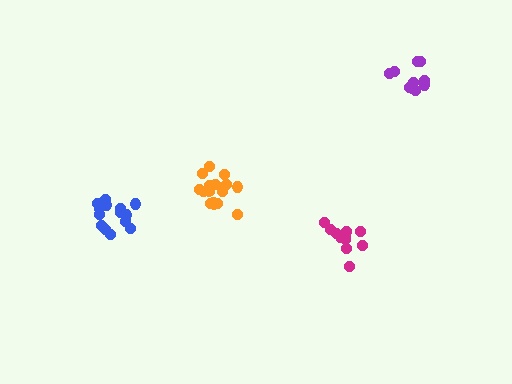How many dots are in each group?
Group 1: 10 dots, Group 2: 11 dots, Group 3: 14 dots, Group 4: 16 dots (51 total).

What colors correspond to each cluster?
The clusters are colored: purple, magenta, blue, orange.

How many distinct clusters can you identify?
There are 4 distinct clusters.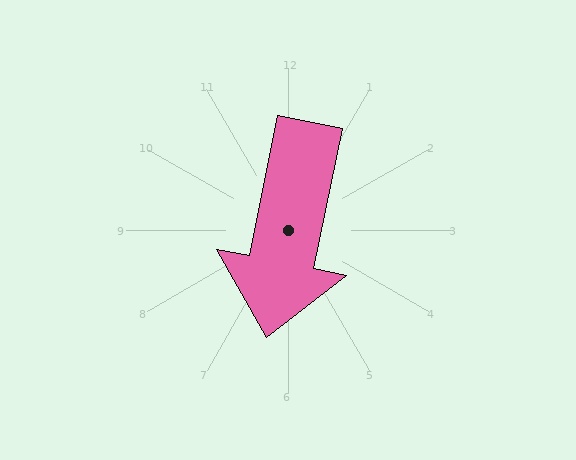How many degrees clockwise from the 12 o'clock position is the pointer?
Approximately 192 degrees.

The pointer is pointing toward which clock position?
Roughly 6 o'clock.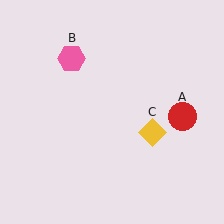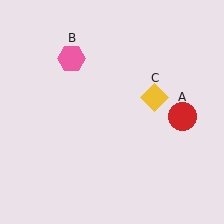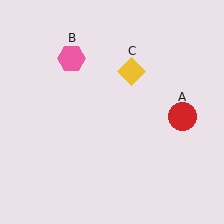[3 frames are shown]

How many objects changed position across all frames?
1 object changed position: yellow diamond (object C).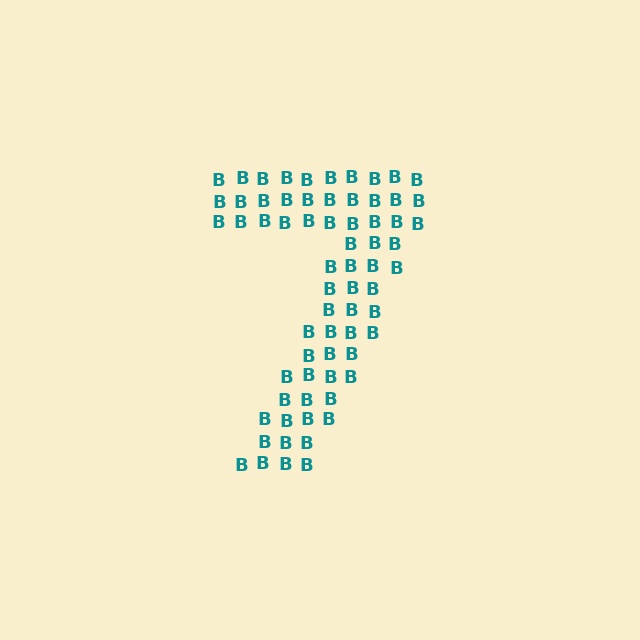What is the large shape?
The large shape is the digit 7.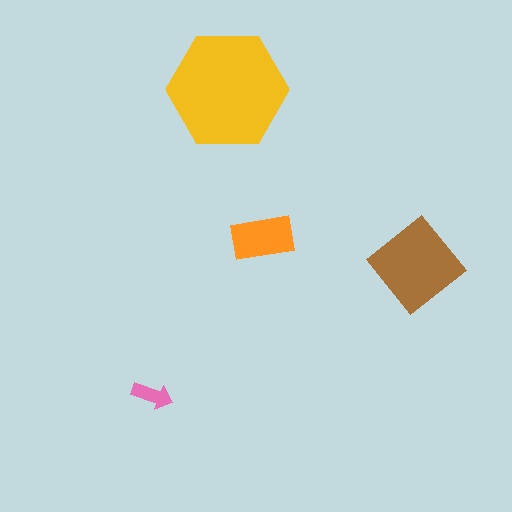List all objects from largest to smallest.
The yellow hexagon, the brown diamond, the orange rectangle, the pink arrow.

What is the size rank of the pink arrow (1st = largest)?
4th.